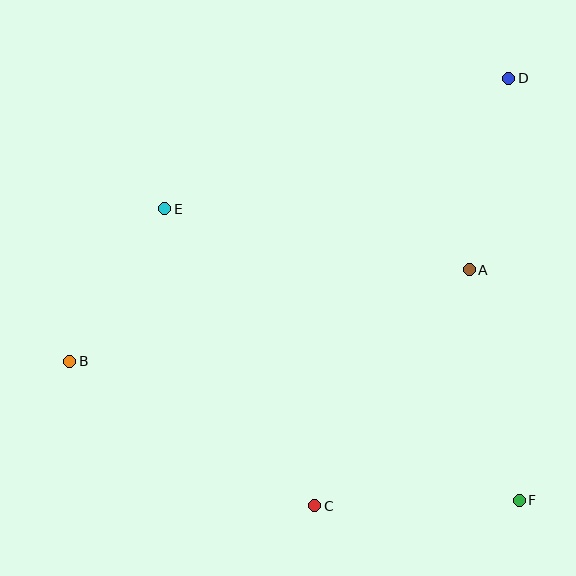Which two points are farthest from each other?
Points B and D are farthest from each other.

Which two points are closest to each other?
Points B and E are closest to each other.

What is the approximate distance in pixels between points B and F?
The distance between B and F is approximately 470 pixels.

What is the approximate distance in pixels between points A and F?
The distance between A and F is approximately 236 pixels.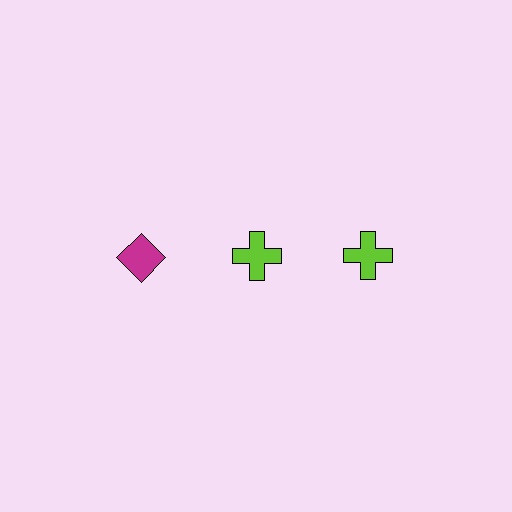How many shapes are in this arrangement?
There are 3 shapes arranged in a grid pattern.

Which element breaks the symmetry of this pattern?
The magenta diamond in the top row, leftmost column breaks the symmetry. All other shapes are lime crosses.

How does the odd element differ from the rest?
It differs in both color (magenta instead of lime) and shape (diamond instead of cross).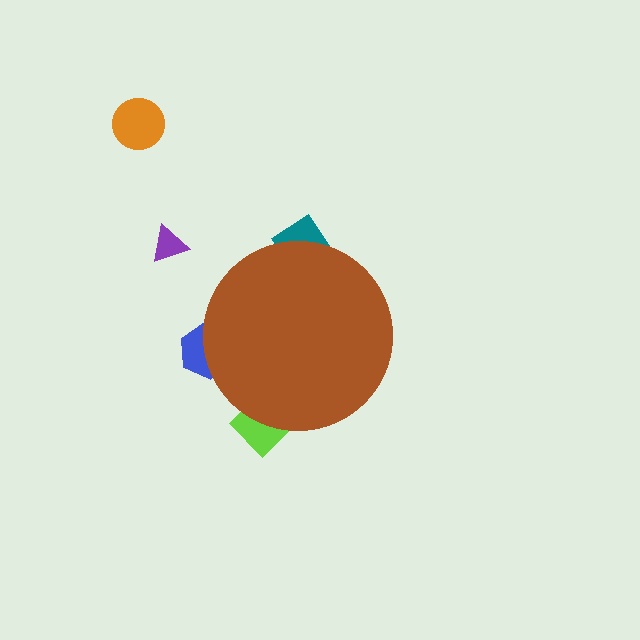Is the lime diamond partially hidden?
Yes, the lime diamond is partially hidden behind the brown circle.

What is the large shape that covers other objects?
A brown circle.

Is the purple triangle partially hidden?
No, the purple triangle is fully visible.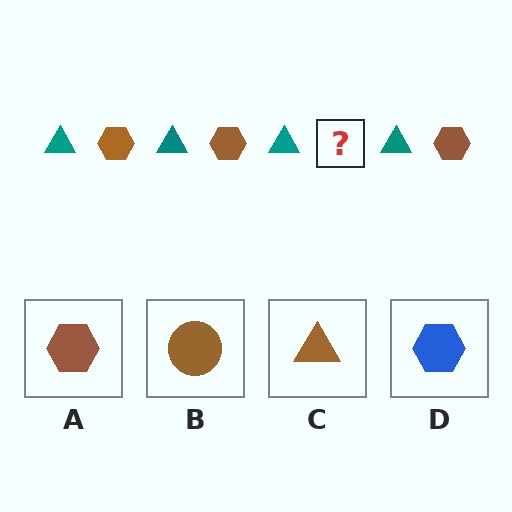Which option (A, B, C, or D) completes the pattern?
A.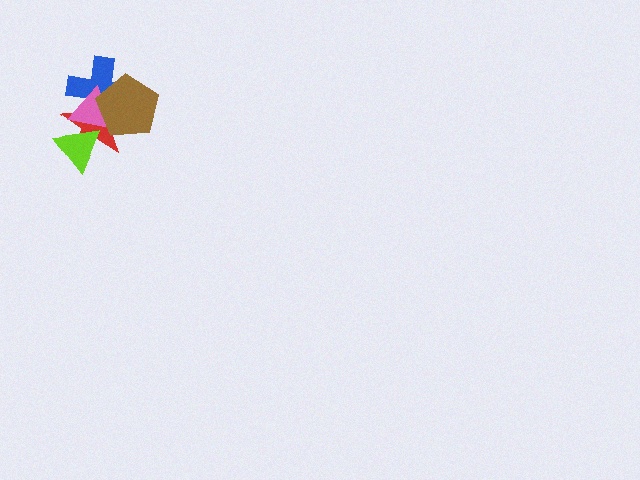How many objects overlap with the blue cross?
3 objects overlap with the blue cross.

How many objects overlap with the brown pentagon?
3 objects overlap with the brown pentagon.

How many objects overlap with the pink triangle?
4 objects overlap with the pink triangle.